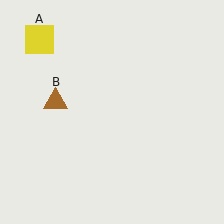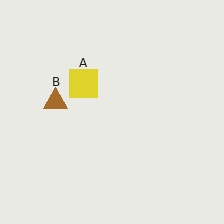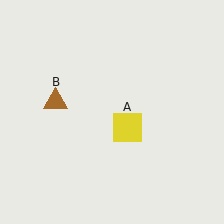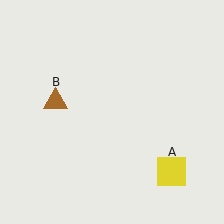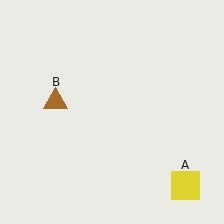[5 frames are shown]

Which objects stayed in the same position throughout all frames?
Brown triangle (object B) remained stationary.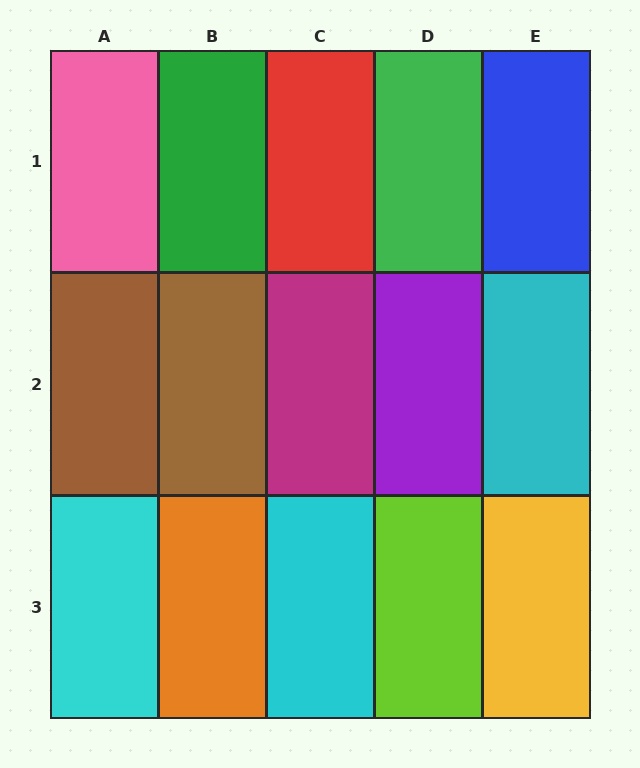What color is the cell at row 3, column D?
Lime.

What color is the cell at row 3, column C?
Cyan.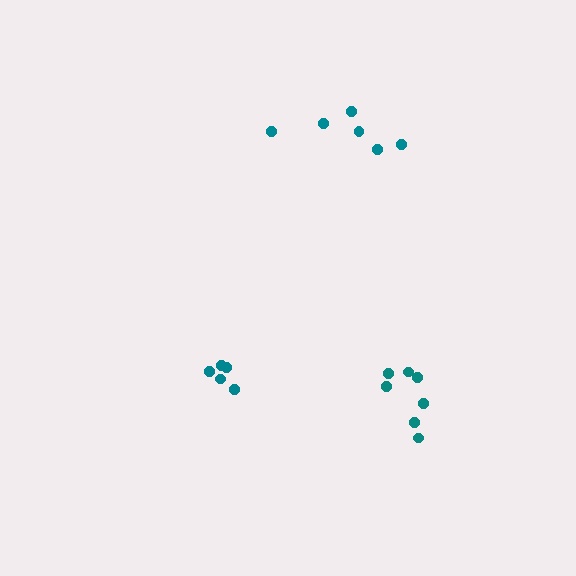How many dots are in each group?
Group 1: 7 dots, Group 2: 5 dots, Group 3: 6 dots (18 total).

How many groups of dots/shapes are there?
There are 3 groups.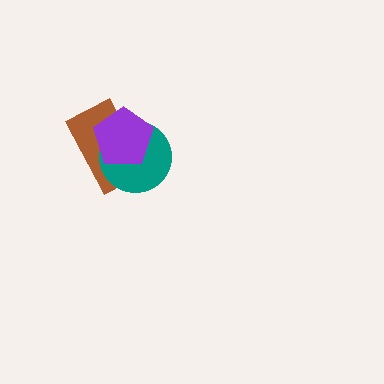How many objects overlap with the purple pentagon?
2 objects overlap with the purple pentagon.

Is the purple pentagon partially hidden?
No, no other shape covers it.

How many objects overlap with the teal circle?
2 objects overlap with the teal circle.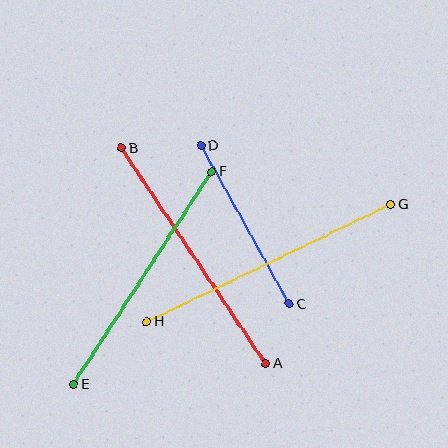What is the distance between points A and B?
The distance is approximately 260 pixels.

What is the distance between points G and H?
The distance is approximately 271 pixels.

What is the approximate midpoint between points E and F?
The midpoint is at approximately (143, 278) pixels.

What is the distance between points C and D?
The distance is approximately 181 pixels.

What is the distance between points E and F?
The distance is approximately 254 pixels.